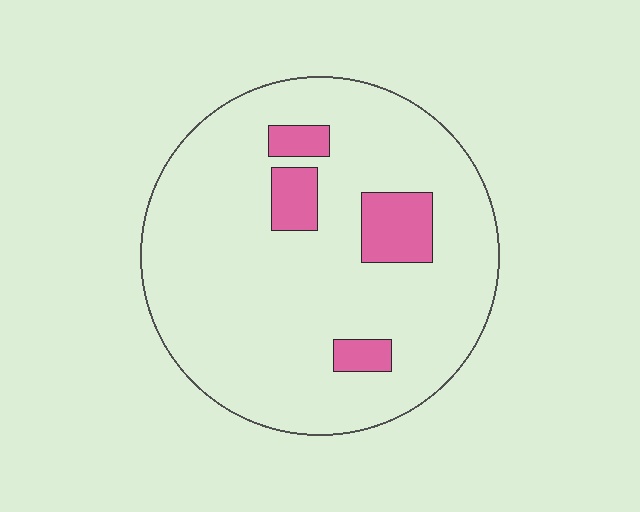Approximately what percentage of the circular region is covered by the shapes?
Approximately 10%.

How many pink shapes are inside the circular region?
4.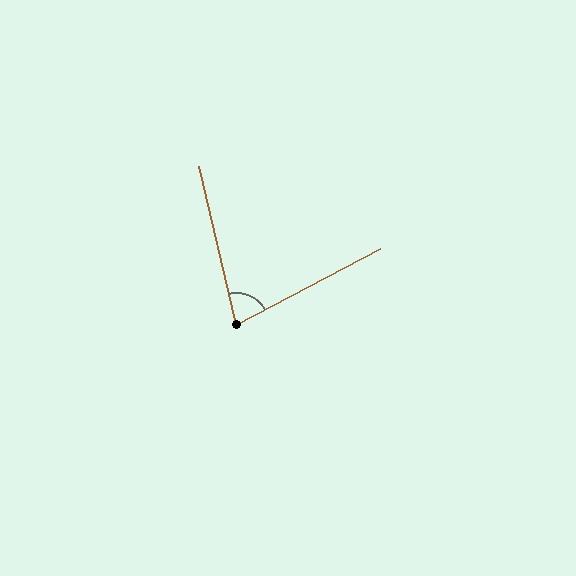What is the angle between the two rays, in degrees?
Approximately 76 degrees.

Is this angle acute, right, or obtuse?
It is acute.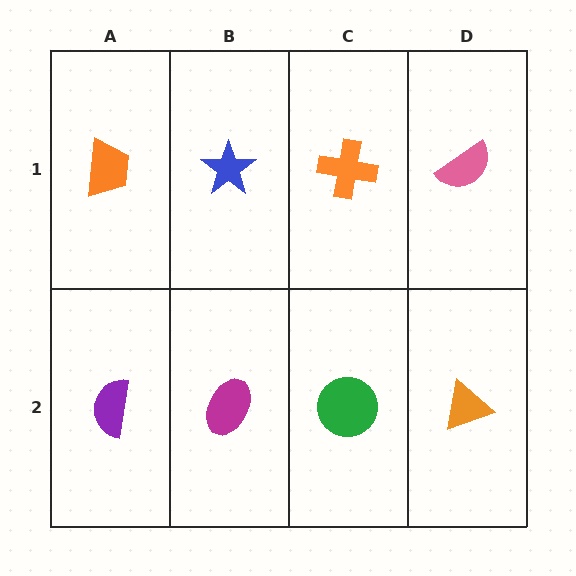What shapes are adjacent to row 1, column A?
A purple semicircle (row 2, column A), a blue star (row 1, column B).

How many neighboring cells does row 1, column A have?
2.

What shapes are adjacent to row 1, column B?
A magenta ellipse (row 2, column B), an orange trapezoid (row 1, column A), an orange cross (row 1, column C).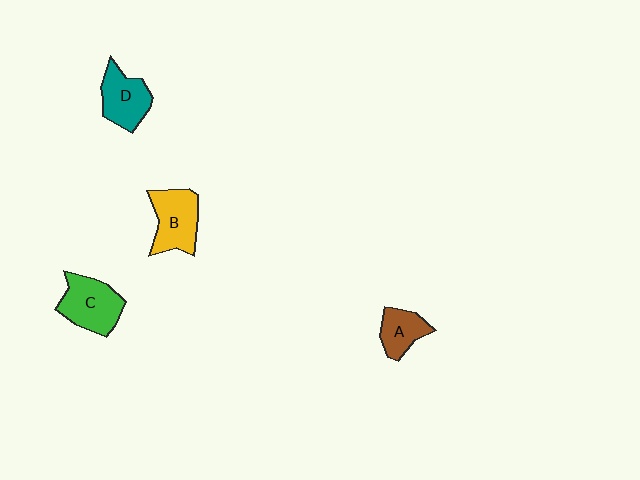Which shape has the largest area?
Shape C (green).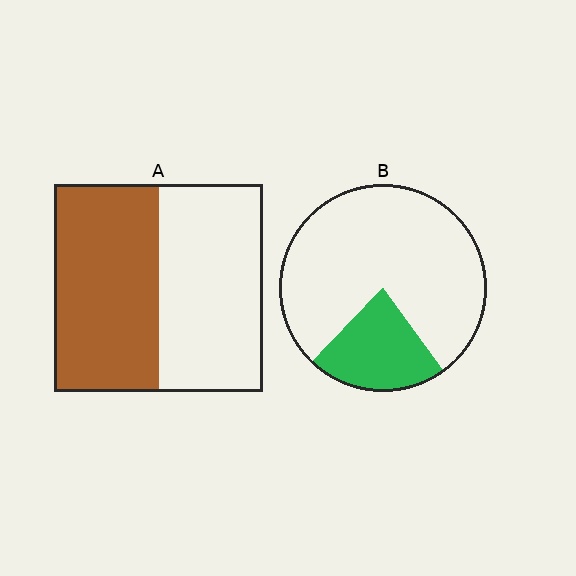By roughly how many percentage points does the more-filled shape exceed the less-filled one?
By roughly 30 percentage points (A over B).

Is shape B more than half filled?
No.